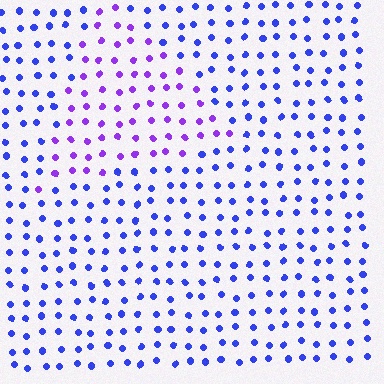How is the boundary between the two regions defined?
The boundary is defined purely by a slight shift in hue (about 38 degrees). Spacing, size, and orientation are identical on both sides.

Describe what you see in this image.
The image is filled with small blue elements in a uniform arrangement. A triangle-shaped region is visible where the elements are tinted to a slightly different hue, forming a subtle color boundary.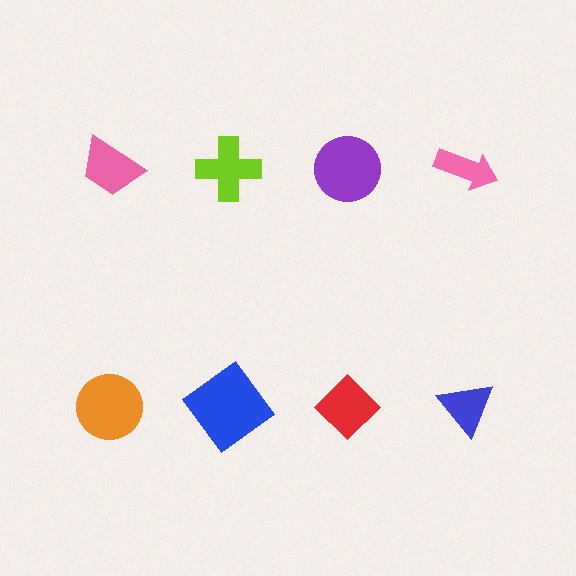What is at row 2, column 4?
A blue triangle.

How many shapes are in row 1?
4 shapes.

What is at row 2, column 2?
A blue diamond.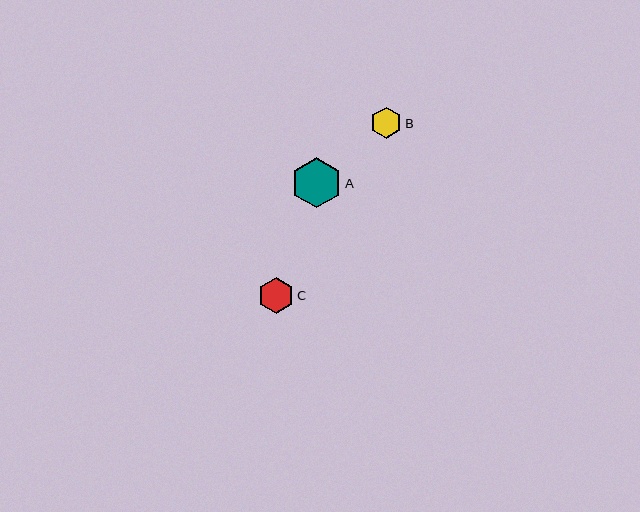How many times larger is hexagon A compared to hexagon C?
Hexagon A is approximately 1.4 times the size of hexagon C.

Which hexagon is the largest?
Hexagon A is the largest with a size of approximately 50 pixels.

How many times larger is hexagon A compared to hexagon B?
Hexagon A is approximately 1.6 times the size of hexagon B.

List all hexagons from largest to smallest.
From largest to smallest: A, C, B.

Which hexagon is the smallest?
Hexagon B is the smallest with a size of approximately 32 pixels.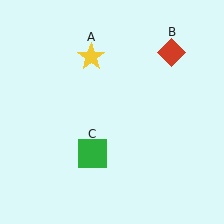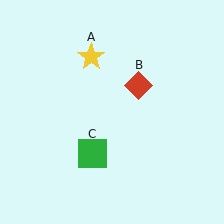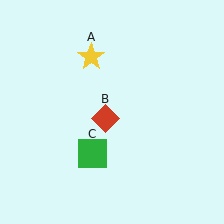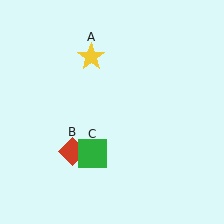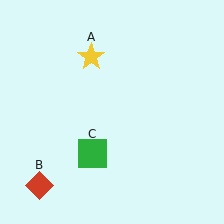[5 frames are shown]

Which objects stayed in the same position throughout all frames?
Yellow star (object A) and green square (object C) remained stationary.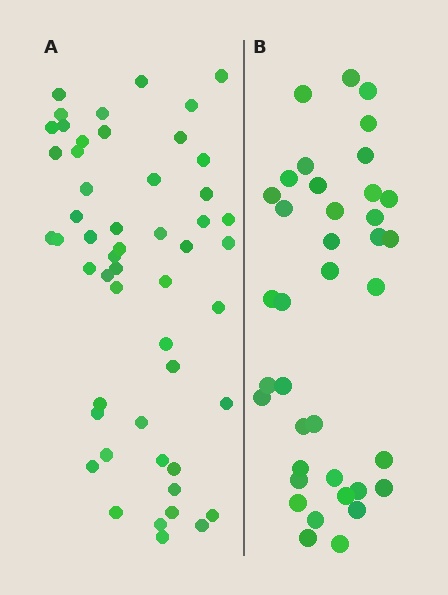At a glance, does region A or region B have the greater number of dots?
Region A (the left region) has more dots.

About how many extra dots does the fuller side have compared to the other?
Region A has approximately 15 more dots than region B.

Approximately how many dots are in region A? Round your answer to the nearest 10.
About 50 dots. (The exact count is 52, which rounds to 50.)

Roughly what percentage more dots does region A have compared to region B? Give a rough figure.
About 35% more.